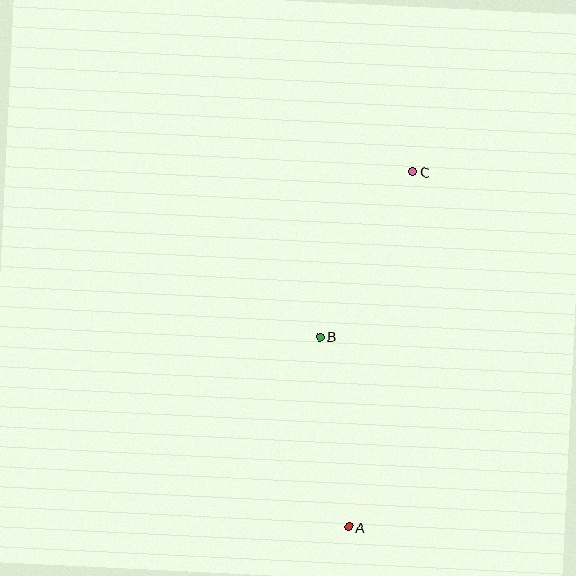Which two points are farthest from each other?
Points A and C are farthest from each other.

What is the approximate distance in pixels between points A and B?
The distance between A and B is approximately 192 pixels.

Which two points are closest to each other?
Points B and C are closest to each other.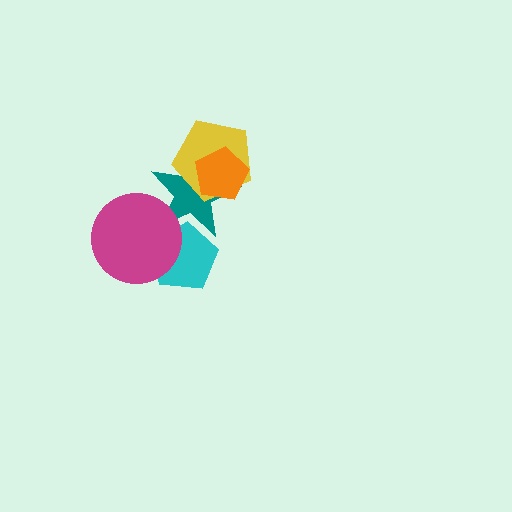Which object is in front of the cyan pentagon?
The magenta circle is in front of the cyan pentagon.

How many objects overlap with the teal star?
4 objects overlap with the teal star.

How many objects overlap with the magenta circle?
2 objects overlap with the magenta circle.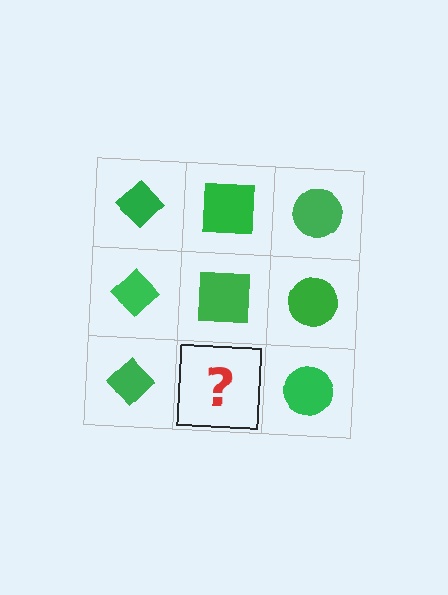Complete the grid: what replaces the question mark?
The question mark should be replaced with a green square.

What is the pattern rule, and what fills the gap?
The rule is that each column has a consistent shape. The gap should be filled with a green square.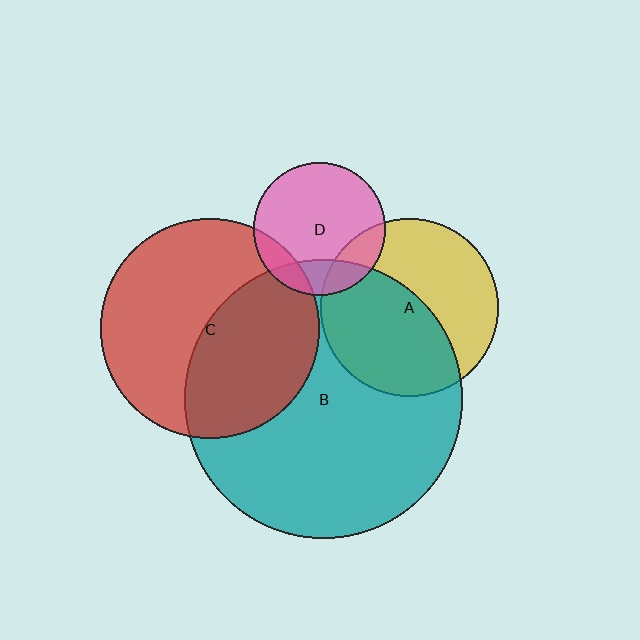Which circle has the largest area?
Circle B (teal).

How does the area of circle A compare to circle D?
Approximately 1.8 times.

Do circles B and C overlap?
Yes.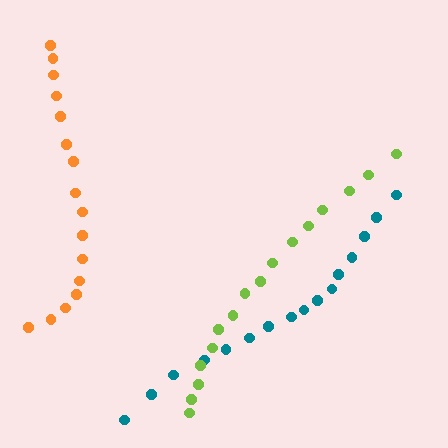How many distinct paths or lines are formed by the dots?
There are 3 distinct paths.